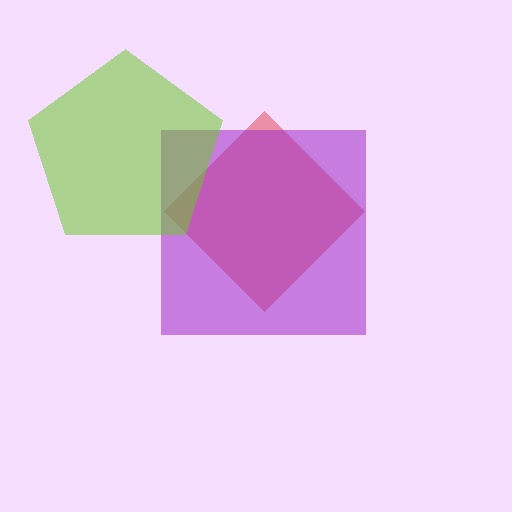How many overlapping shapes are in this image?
There are 3 overlapping shapes in the image.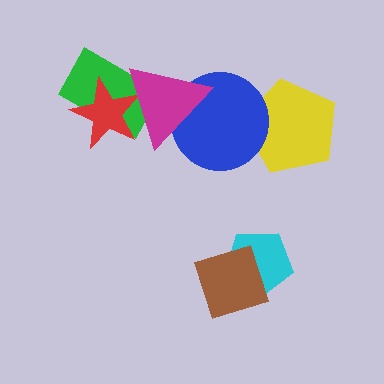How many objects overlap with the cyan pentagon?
1 object overlaps with the cyan pentagon.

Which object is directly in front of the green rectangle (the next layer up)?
The red star is directly in front of the green rectangle.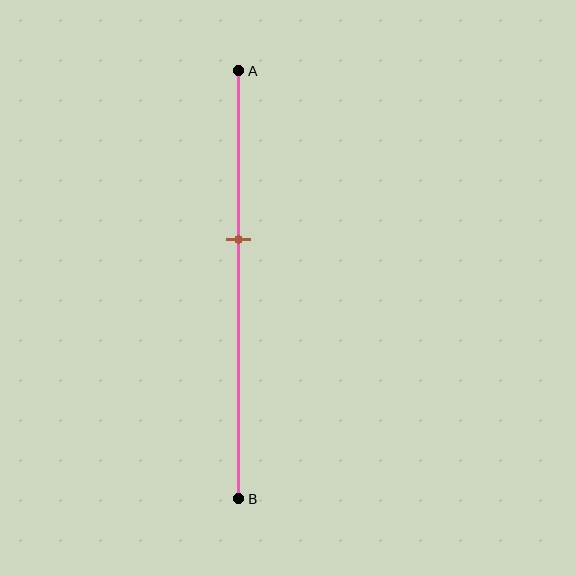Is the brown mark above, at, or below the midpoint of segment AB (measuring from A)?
The brown mark is above the midpoint of segment AB.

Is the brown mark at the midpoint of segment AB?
No, the mark is at about 40% from A, not at the 50% midpoint.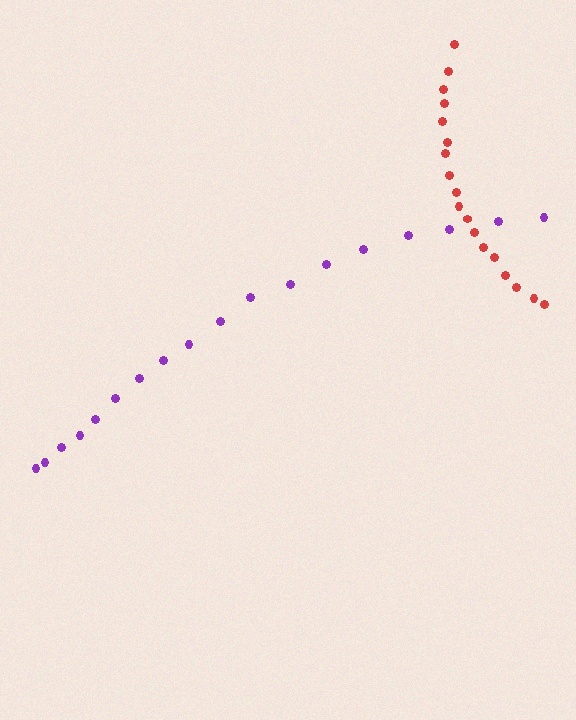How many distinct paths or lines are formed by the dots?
There are 2 distinct paths.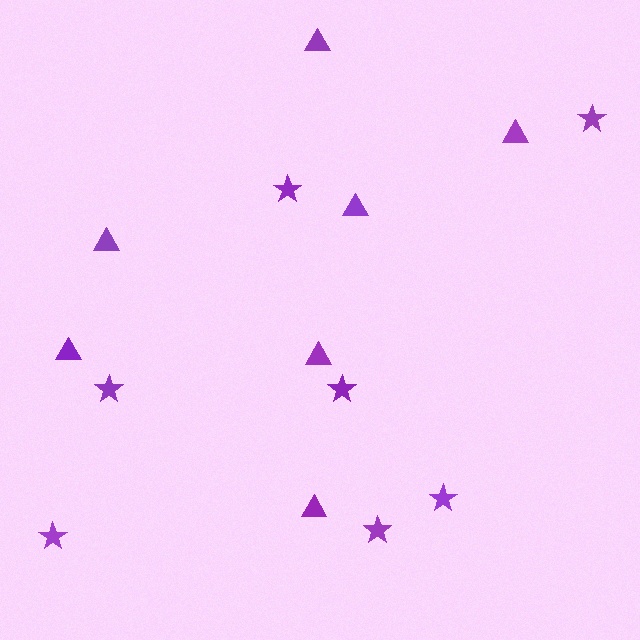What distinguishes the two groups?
There are 2 groups: one group of triangles (7) and one group of stars (7).